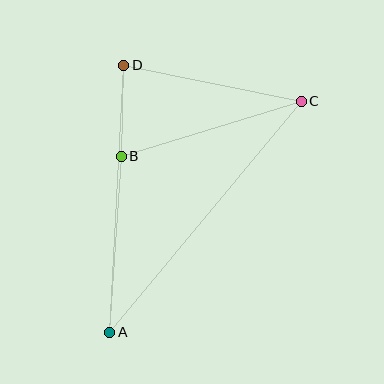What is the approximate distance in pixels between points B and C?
The distance between B and C is approximately 188 pixels.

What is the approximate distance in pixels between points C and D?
The distance between C and D is approximately 181 pixels.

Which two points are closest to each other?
Points B and D are closest to each other.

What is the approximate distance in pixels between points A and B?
The distance between A and B is approximately 176 pixels.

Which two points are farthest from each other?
Points A and C are farthest from each other.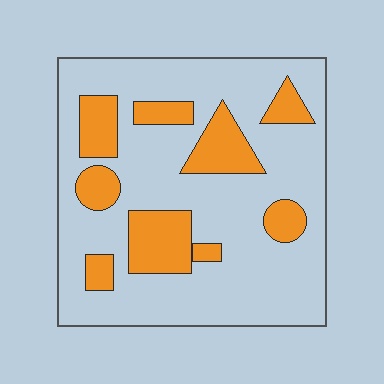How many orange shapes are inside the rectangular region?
9.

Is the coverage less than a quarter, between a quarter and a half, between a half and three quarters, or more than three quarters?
Less than a quarter.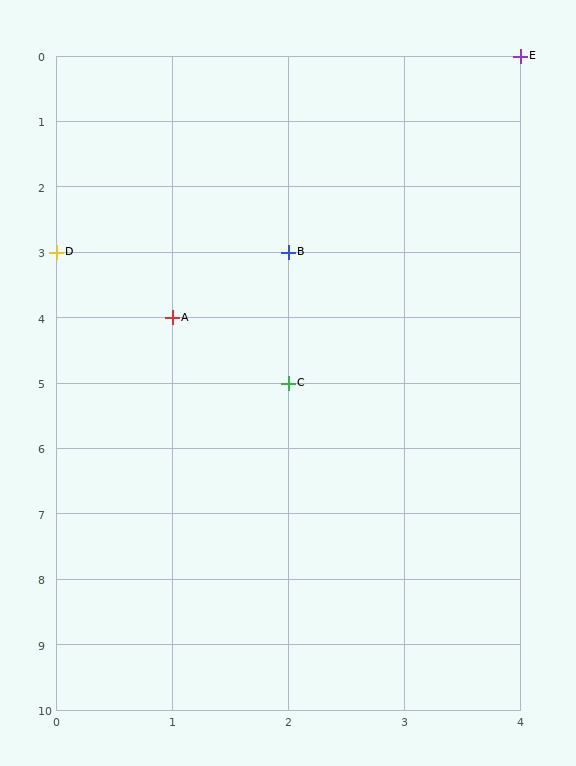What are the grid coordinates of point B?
Point B is at grid coordinates (2, 3).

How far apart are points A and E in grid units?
Points A and E are 3 columns and 4 rows apart (about 5.0 grid units diagonally).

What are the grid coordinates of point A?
Point A is at grid coordinates (1, 4).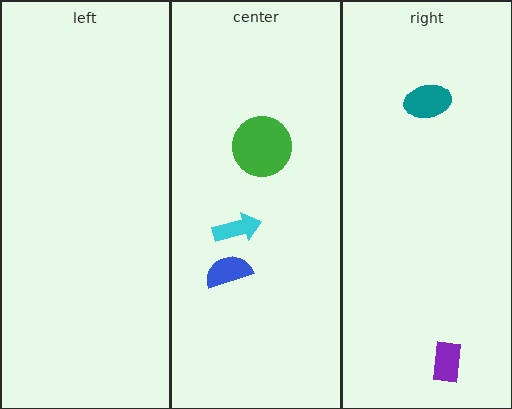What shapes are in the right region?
The teal ellipse, the purple rectangle.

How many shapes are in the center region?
3.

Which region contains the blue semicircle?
The center region.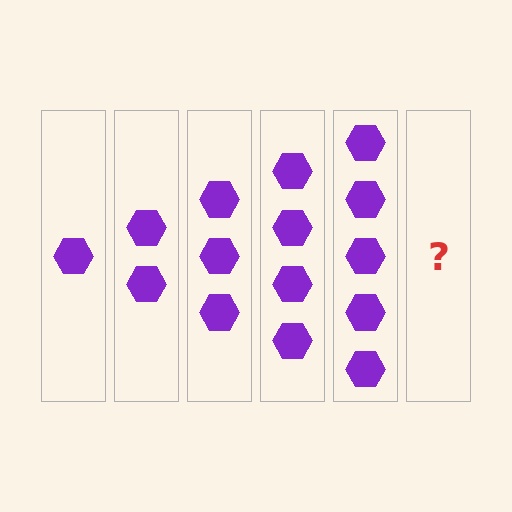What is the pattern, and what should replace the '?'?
The pattern is that each step adds one more hexagon. The '?' should be 6 hexagons.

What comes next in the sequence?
The next element should be 6 hexagons.